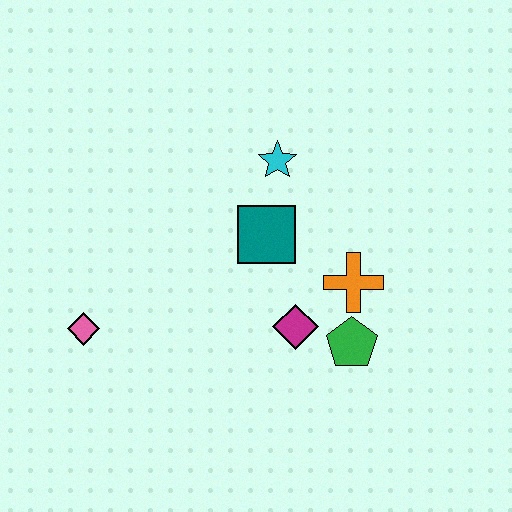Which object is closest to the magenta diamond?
The green pentagon is closest to the magenta diamond.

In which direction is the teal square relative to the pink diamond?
The teal square is to the right of the pink diamond.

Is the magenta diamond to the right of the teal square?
Yes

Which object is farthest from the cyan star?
The pink diamond is farthest from the cyan star.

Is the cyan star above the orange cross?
Yes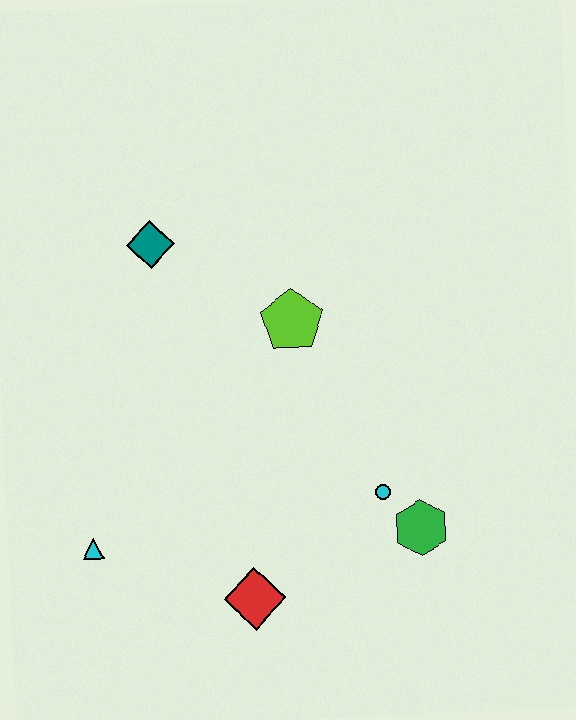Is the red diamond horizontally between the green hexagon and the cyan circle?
No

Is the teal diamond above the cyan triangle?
Yes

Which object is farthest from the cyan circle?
The teal diamond is farthest from the cyan circle.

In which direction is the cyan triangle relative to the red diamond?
The cyan triangle is to the left of the red diamond.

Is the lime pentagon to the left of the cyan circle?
Yes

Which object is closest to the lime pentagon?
The teal diamond is closest to the lime pentagon.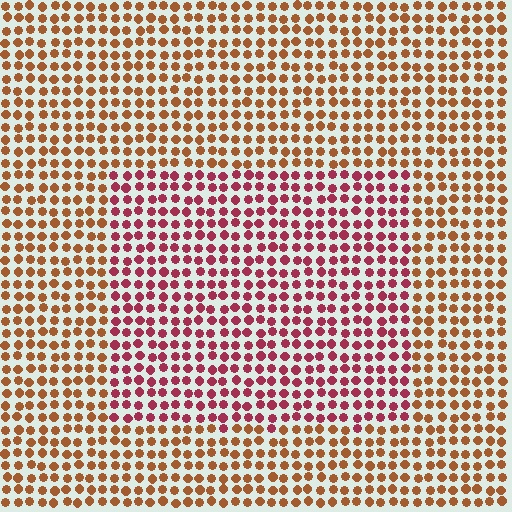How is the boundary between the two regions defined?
The boundary is defined purely by a slight shift in hue (about 40 degrees). Spacing, size, and orientation are identical on both sides.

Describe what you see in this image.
The image is filled with small brown elements in a uniform arrangement. A rectangle-shaped region is visible where the elements are tinted to a slightly different hue, forming a subtle color boundary.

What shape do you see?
I see a rectangle.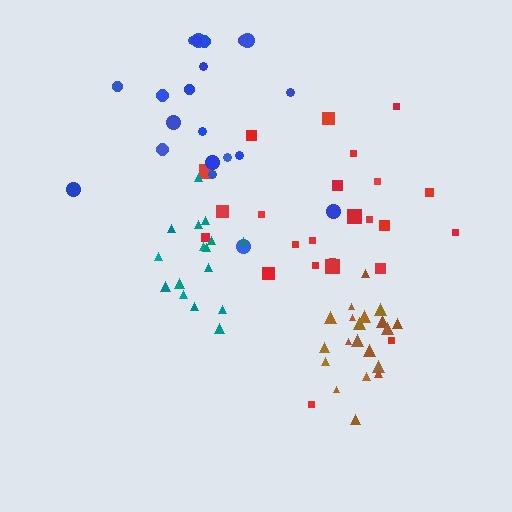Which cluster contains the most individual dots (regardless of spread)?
Red (24).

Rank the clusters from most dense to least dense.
brown, teal, red, blue.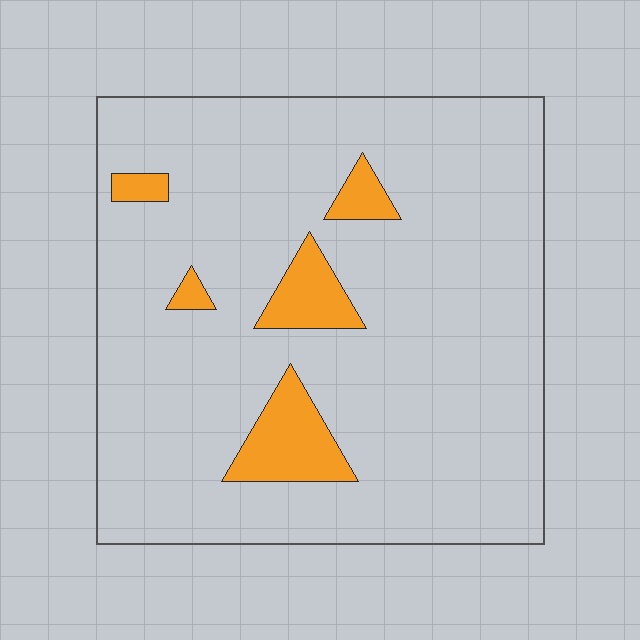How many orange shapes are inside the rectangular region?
5.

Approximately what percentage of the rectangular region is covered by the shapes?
Approximately 10%.